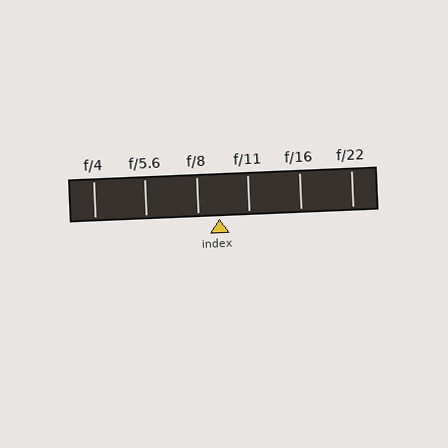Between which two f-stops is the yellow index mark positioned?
The index mark is between f/8 and f/11.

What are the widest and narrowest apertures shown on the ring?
The widest aperture shown is f/4 and the narrowest is f/22.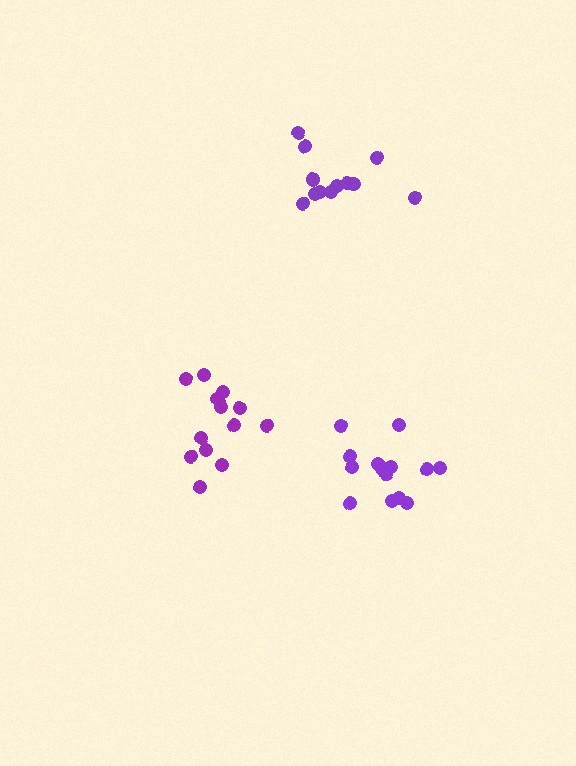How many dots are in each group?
Group 1: 14 dots, Group 2: 14 dots, Group 3: 12 dots (40 total).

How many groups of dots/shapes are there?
There are 3 groups.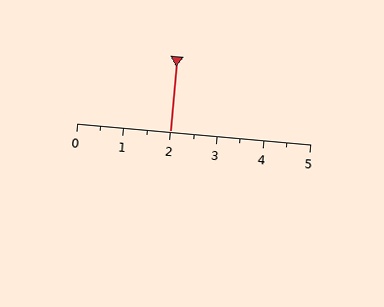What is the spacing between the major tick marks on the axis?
The major ticks are spaced 1 apart.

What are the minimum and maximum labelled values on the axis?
The axis runs from 0 to 5.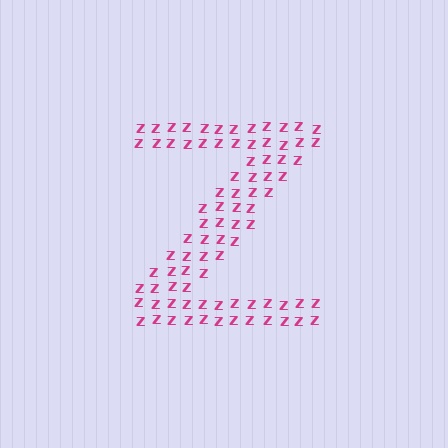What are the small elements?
The small elements are letter Z's.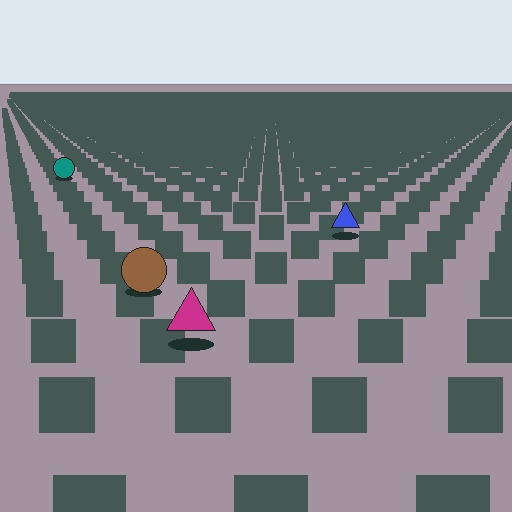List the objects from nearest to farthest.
From nearest to farthest: the magenta triangle, the brown circle, the blue triangle, the teal circle.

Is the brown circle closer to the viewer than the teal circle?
Yes. The brown circle is closer — you can tell from the texture gradient: the ground texture is coarser near it.